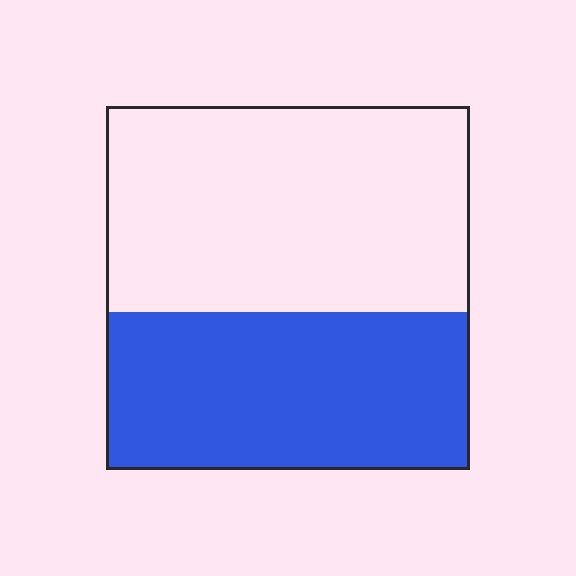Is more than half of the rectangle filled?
No.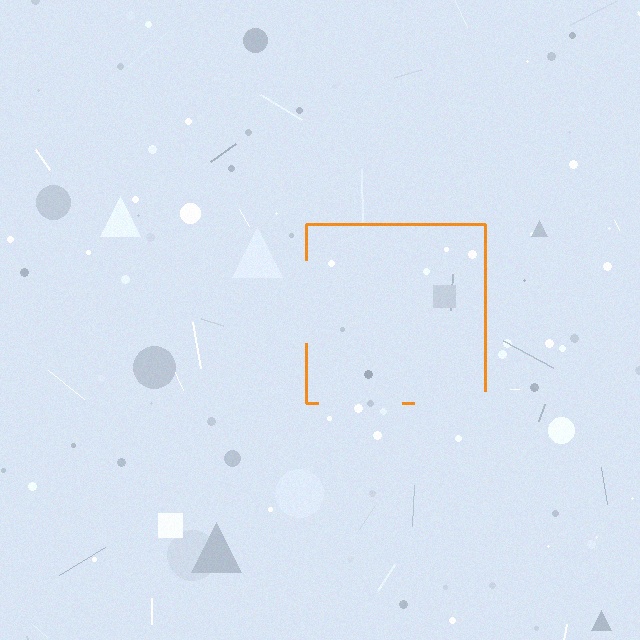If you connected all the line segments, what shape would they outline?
They would outline a square.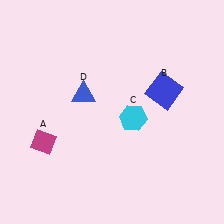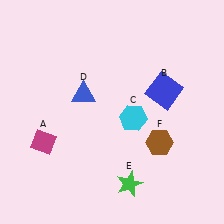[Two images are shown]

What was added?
A green star (E), a brown hexagon (F) were added in Image 2.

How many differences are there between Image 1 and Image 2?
There are 2 differences between the two images.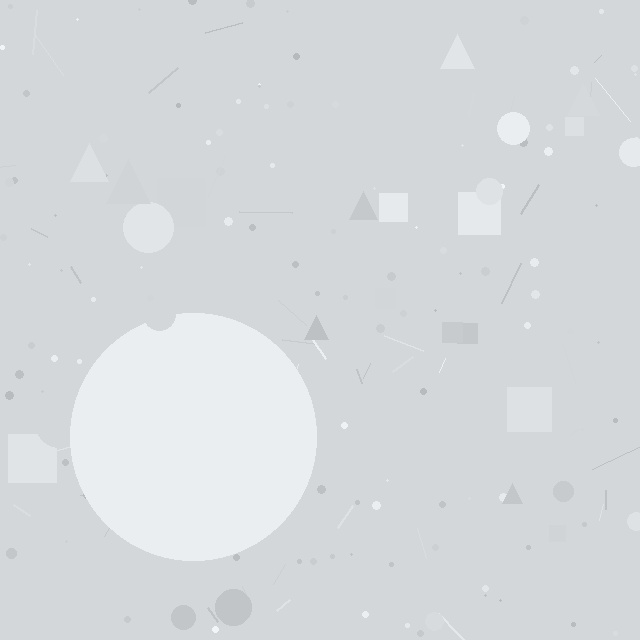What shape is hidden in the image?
A circle is hidden in the image.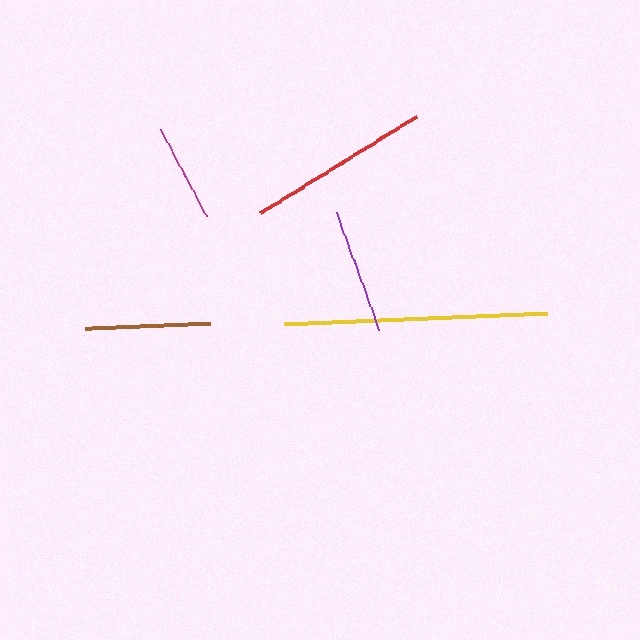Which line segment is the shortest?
The magenta line is the shortest at approximately 98 pixels.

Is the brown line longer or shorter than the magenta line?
The brown line is longer than the magenta line.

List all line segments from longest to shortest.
From longest to shortest: yellow, red, brown, purple, magenta.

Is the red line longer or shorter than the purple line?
The red line is longer than the purple line.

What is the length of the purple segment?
The purple segment is approximately 125 pixels long.